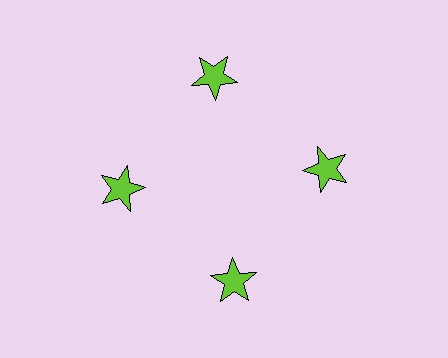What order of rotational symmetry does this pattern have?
This pattern has 4-fold rotational symmetry.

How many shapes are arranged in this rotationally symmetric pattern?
There are 4 shapes, arranged in 4 groups of 1.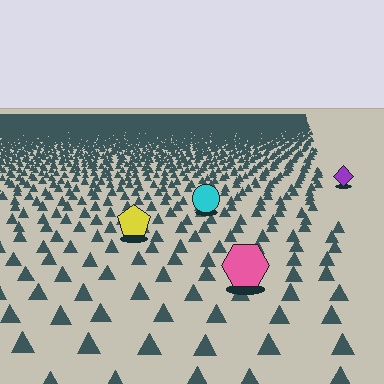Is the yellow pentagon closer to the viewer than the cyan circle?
Yes. The yellow pentagon is closer — you can tell from the texture gradient: the ground texture is coarser near it.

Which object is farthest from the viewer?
The purple diamond is farthest from the viewer. It appears smaller and the ground texture around it is denser.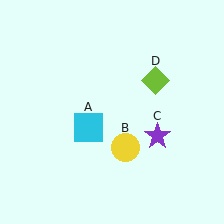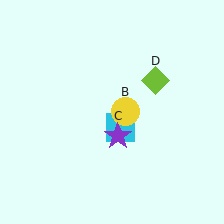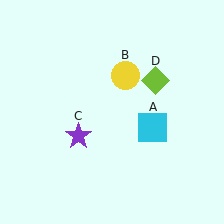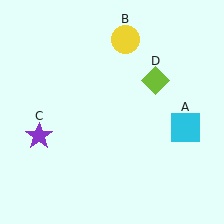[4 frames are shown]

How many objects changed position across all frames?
3 objects changed position: cyan square (object A), yellow circle (object B), purple star (object C).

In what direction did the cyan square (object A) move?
The cyan square (object A) moved right.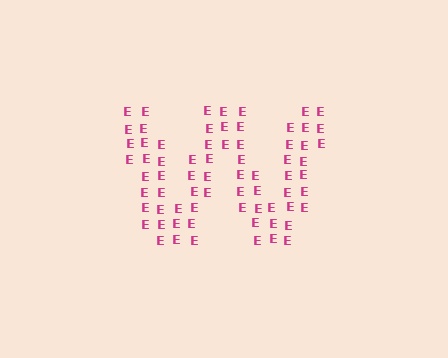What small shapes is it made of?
It is made of small letter E's.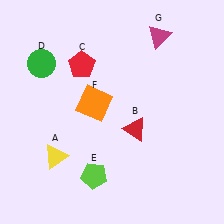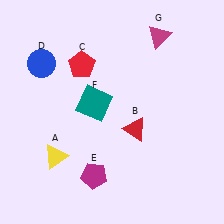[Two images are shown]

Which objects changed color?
D changed from green to blue. E changed from lime to magenta. F changed from orange to teal.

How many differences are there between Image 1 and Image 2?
There are 3 differences between the two images.